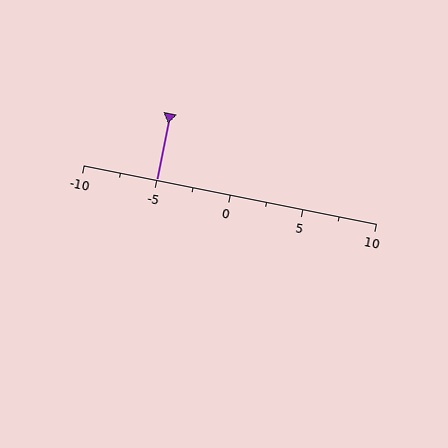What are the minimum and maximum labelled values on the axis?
The axis runs from -10 to 10.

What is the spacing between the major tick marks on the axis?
The major ticks are spaced 5 apart.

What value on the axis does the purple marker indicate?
The marker indicates approximately -5.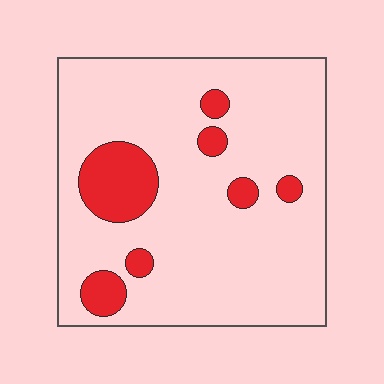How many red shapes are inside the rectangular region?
7.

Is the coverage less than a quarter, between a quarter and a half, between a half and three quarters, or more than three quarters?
Less than a quarter.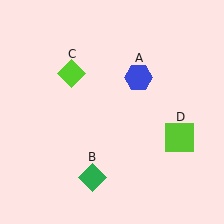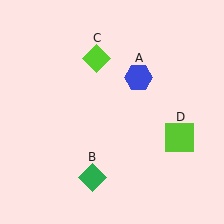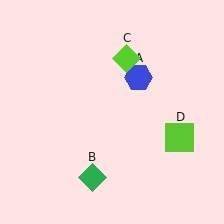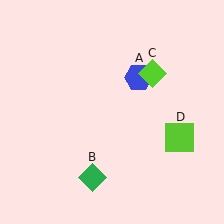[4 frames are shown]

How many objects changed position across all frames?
1 object changed position: lime diamond (object C).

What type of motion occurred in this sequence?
The lime diamond (object C) rotated clockwise around the center of the scene.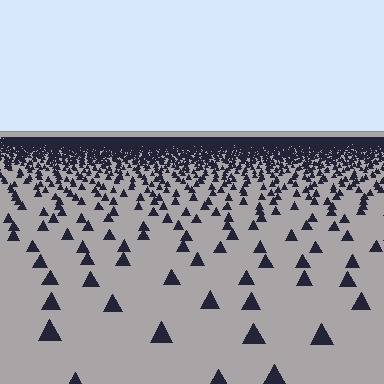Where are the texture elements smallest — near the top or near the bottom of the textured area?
Near the top.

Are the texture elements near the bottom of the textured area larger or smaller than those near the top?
Larger. Near the bottom, elements are closer to the viewer and appear at a bigger on-screen size.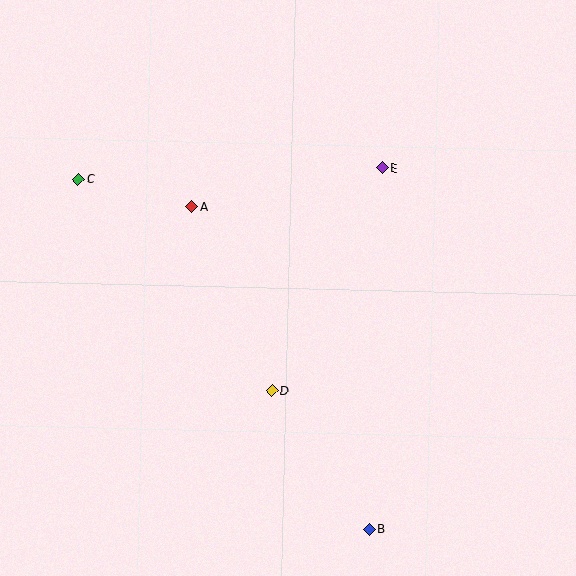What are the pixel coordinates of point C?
Point C is at (79, 179).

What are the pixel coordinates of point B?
Point B is at (369, 529).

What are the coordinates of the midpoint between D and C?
The midpoint between D and C is at (175, 285).